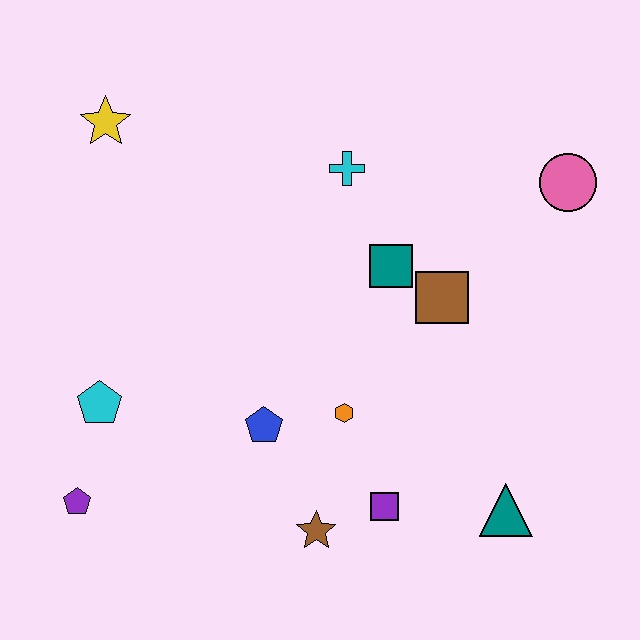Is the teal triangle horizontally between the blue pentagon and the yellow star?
No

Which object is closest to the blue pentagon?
The orange hexagon is closest to the blue pentagon.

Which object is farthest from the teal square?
The purple pentagon is farthest from the teal square.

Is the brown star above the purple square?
No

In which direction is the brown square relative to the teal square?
The brown square is to the right of the teal square.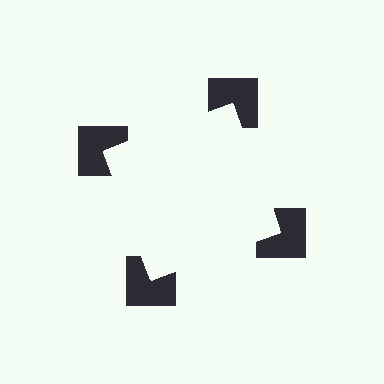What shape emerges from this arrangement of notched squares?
An illusory square — its edges are inferred from the aligned wedge cuts in the notched squares, not physically drawn.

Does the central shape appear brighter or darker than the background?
It typically appears slightly brighter than the background, even though no actual brightness change is drawn.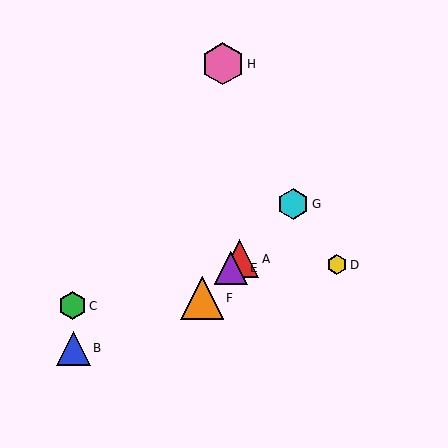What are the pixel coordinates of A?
Object A is at (240, 259).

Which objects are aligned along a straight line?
Objects A, E, F, G are aligned along a straight line.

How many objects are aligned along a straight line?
4 objects (A, E, F, G) are aligned along a straight line.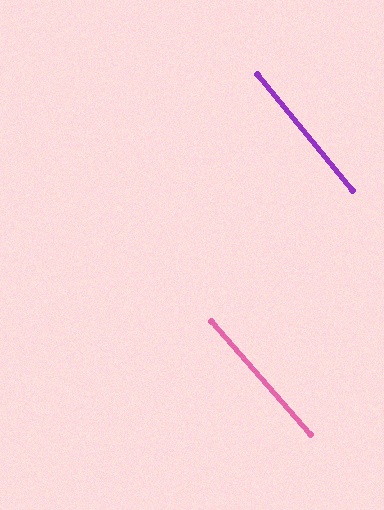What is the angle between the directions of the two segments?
Approximately 2 degrees.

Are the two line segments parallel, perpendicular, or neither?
Parallel — their directions differ by only 1.9°.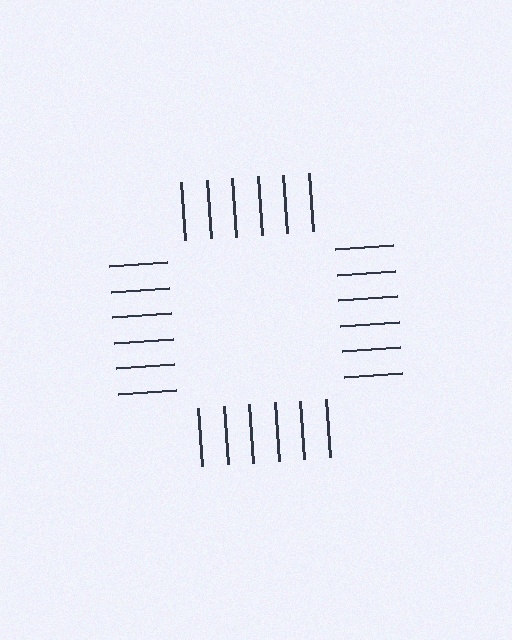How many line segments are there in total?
24 — 6 along each of the 4 edges.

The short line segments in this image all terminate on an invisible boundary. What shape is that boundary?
An illusory square — the line segments terminate on its edges but no continuous stroke is drawn.